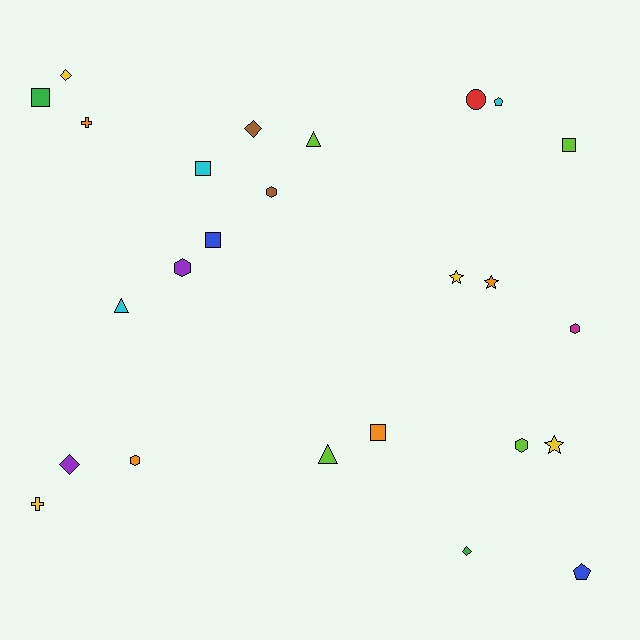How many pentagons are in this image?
There are 2 pentagons.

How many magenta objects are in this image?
There is 1 magenta object.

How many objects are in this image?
There are 25 objects.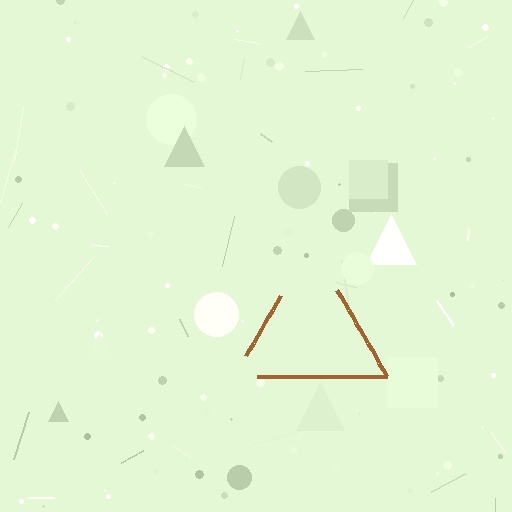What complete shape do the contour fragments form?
The contour fragments form a triangle.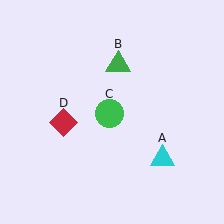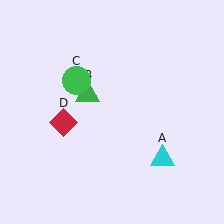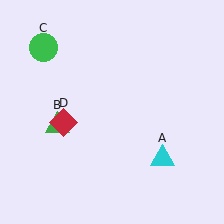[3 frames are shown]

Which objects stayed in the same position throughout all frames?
Cyan triangle (object A) and red diamond (object D) remained stationary.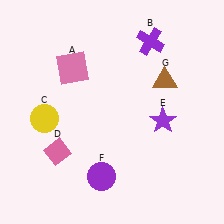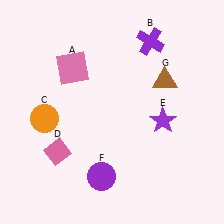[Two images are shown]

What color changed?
The circle (C) changed from yellow in Image 1 to orange in Image 2.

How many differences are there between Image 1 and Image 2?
There is 1 difference between the two images.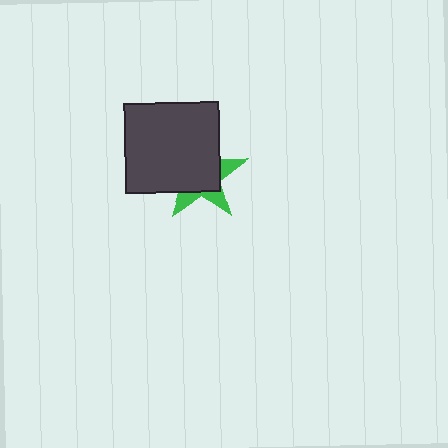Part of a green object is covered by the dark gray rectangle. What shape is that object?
It is a star.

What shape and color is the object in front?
The object in front is a dark gray rectangle.